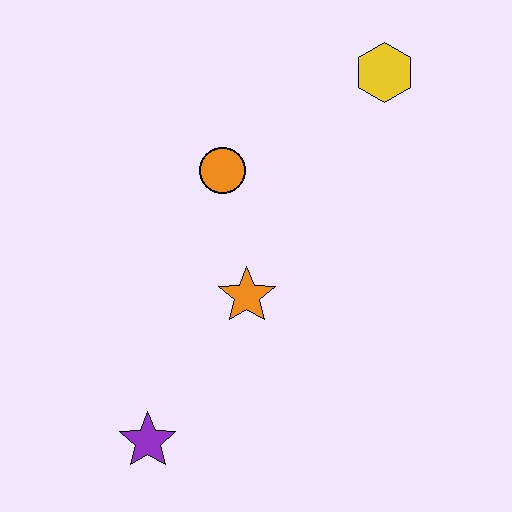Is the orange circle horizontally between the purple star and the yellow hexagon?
Yes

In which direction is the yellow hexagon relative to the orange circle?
The yellow hexagon is to the right of the orange circle.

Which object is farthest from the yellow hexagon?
The purple star is farthest from the yellow hexagon.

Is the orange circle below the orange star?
No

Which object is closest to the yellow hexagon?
The orange circle is closest to the yellow hexagon.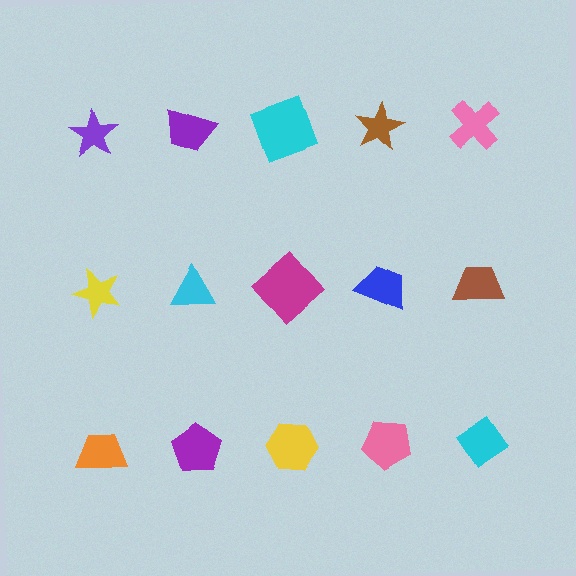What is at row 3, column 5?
A cyan diamond.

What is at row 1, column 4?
A brown star.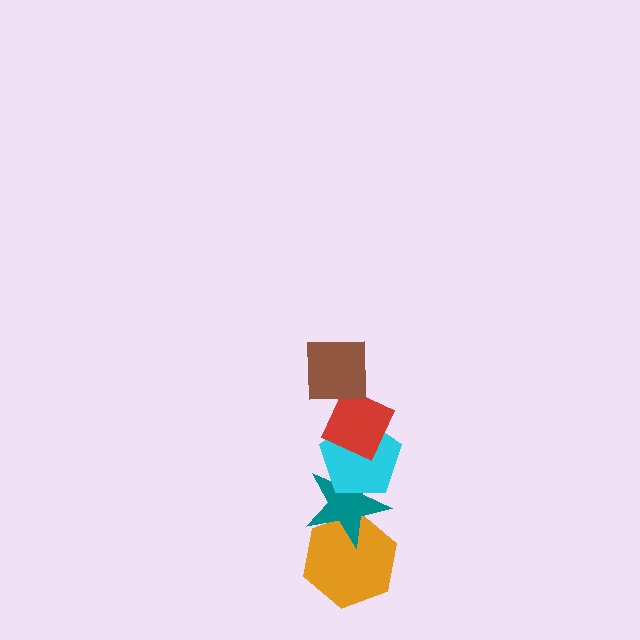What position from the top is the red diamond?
The red diamond is 2nd from the top.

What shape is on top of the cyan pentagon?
The red diamond is on top of the cyan pentagon.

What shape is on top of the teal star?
The cyan pentagon is on top of the teal star.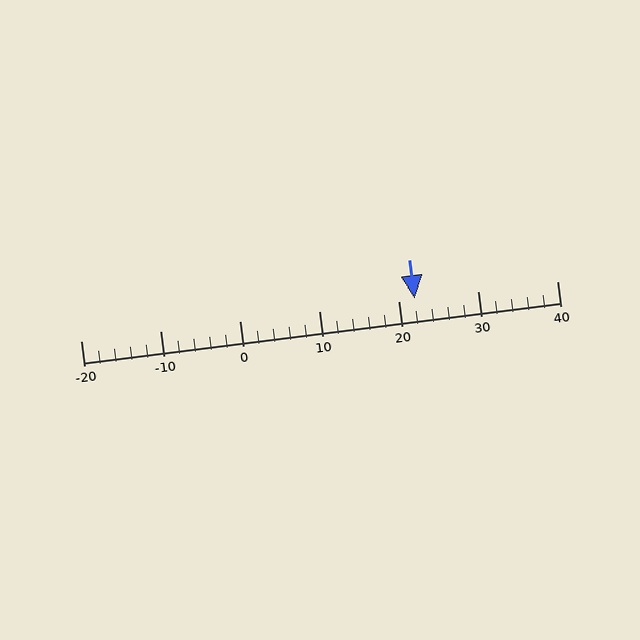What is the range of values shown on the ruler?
The ruler shows values from -20 to 40.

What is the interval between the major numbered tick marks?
The major tick marks are spaced 10 units apart.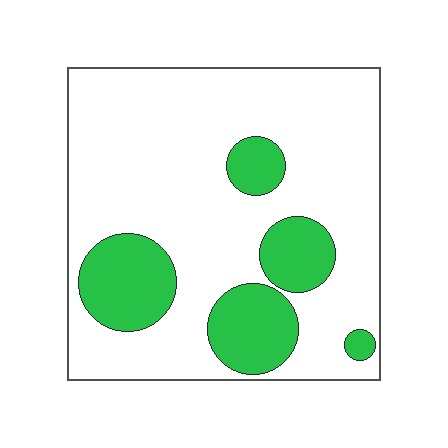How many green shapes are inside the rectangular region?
5.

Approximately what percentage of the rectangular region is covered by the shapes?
Approximately 25%.